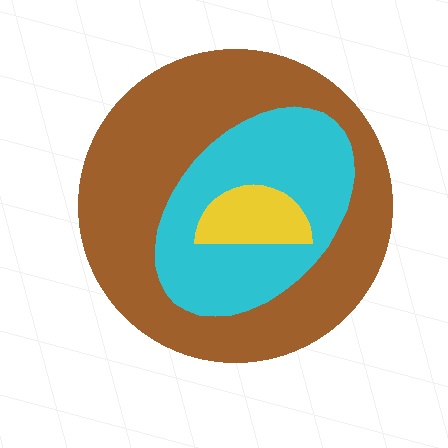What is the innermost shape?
The yellow semicircle.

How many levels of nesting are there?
3.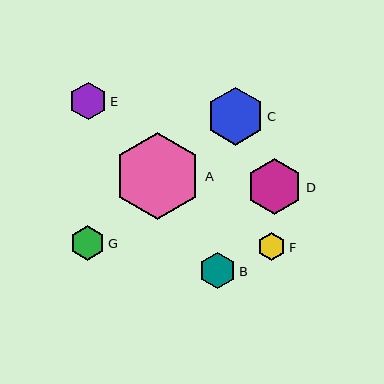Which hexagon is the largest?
Hexagon A is the largest with a size of approximately 88 pixels.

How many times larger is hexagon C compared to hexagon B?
Hexagon C is approximately 1.6 times the size of hexagon B.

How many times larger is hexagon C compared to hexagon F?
Hexagon C is approximately 2.1 times the size of hexagon F.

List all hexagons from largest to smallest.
From largest to smallest: A, C, D, E, B, G, F.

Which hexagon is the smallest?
Hexagon F is the smallest with a size of approximately 28 pixels.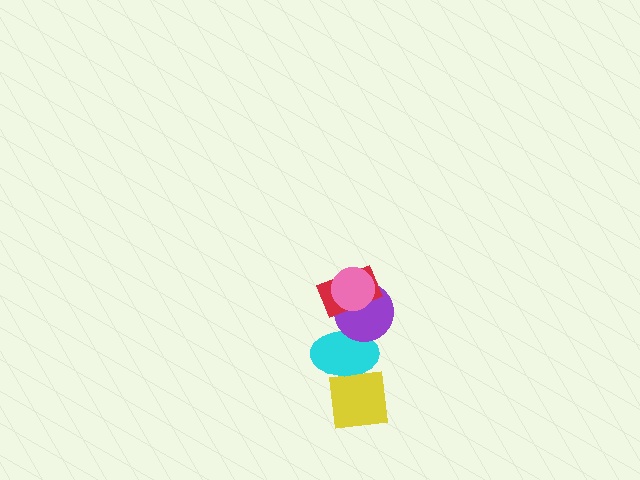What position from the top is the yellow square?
The yellow square is 5th from the top.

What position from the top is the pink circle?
The pink circle is 1st from the top.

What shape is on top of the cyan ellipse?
The purple circle is on top of the cyan ellipse.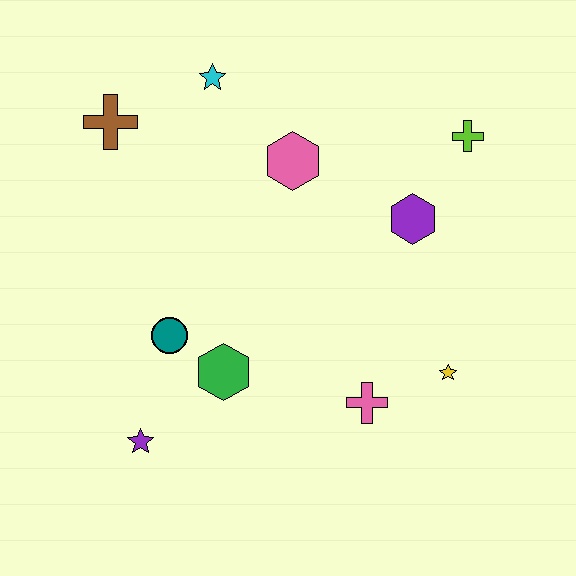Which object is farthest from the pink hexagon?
The purple star is farthest from the pink hexagon.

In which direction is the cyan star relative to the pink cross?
The cyan star is above the pink cross.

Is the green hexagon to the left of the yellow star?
Yes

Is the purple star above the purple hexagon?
No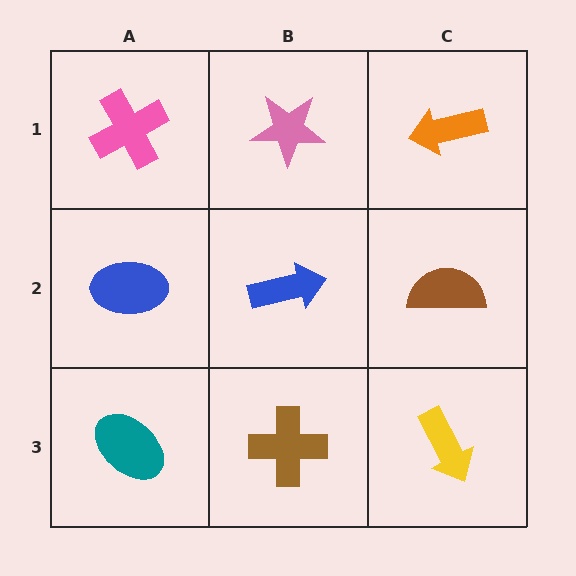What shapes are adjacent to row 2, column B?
A pink star (row 1, column B), a brown cross (row 3, column B), a blue ellipse (row 2, column A), a brown semicircle (row 2, column C).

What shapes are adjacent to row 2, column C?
An orange arrow (row 1, column C), a yellow arrow (row 3, column C), a blue arrow (row 2, column B).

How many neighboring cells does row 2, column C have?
3.